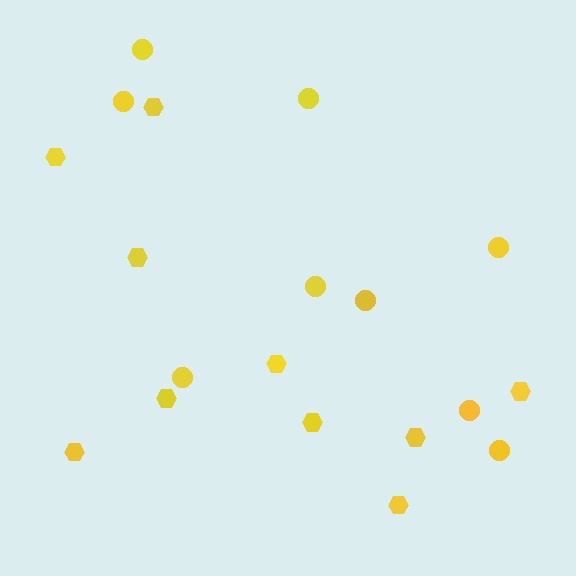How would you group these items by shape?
There are 2 groups: one group of circles (9) and one group of hexagons (10).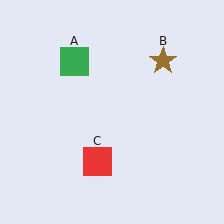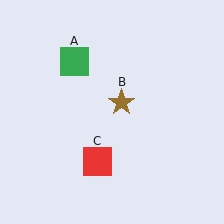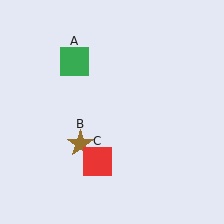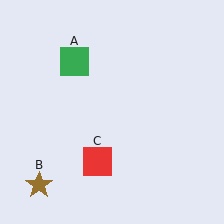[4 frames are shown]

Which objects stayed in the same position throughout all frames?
Green square (object A) and red square (object C) remained stationary.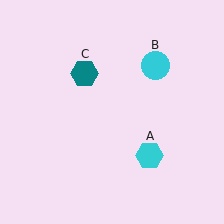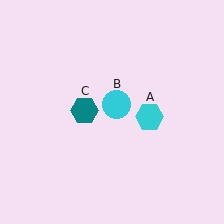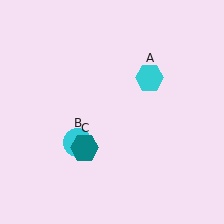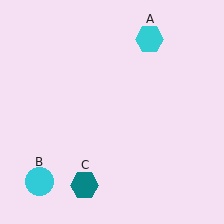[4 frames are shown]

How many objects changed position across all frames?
3 objects changed position: cyan hexagon (object A), cyan circle (object B), teal hexagon (object C).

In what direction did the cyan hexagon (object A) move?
The cyan hexagon (object A) moved up.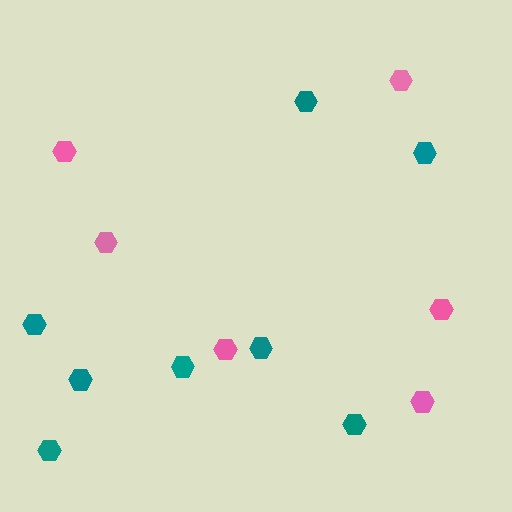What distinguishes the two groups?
There are 2 groups: one group of teal hexagons (8) and one group of pink hexagons (6).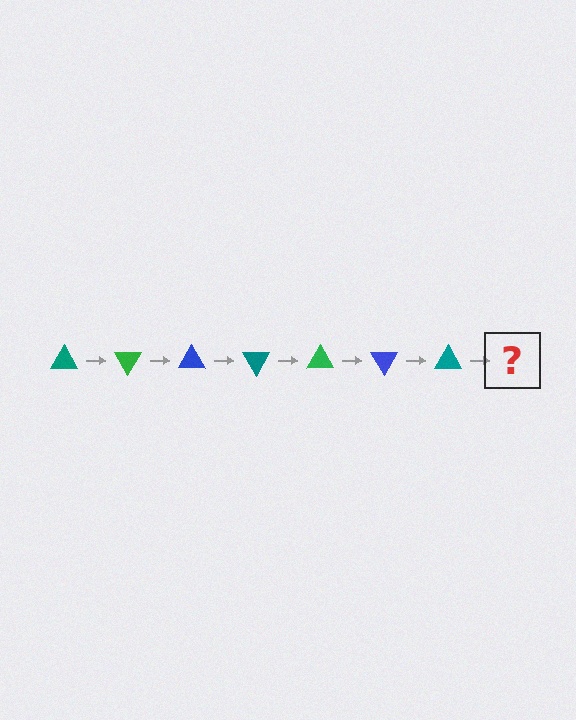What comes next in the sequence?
The next element should be a green triangle, rotated 420 degrees from the start.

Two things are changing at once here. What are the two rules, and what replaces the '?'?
The two rules are that it rotates 60 degrees each step and the color cycles through teal, green, and blue. The '?' should be a green triangle, rotated 420 degrees from the start.